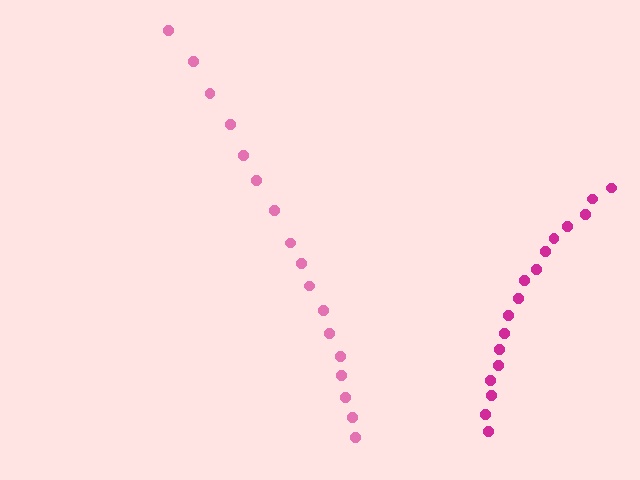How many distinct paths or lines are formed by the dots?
There are 2 distinct paths.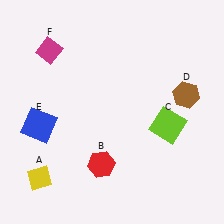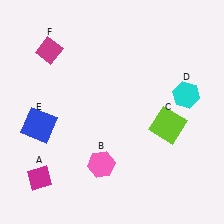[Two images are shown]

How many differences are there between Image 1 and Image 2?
There are 3 differences between the two images.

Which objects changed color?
A changed from yellow to magenta. B changed from red to pink. D changed from brown to cyan.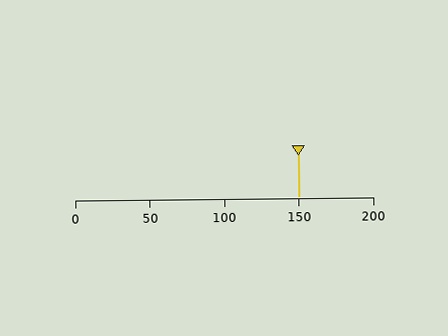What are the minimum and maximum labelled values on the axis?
The axis runs from 0 to 200.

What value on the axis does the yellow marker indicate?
The marker indicates approximately 150.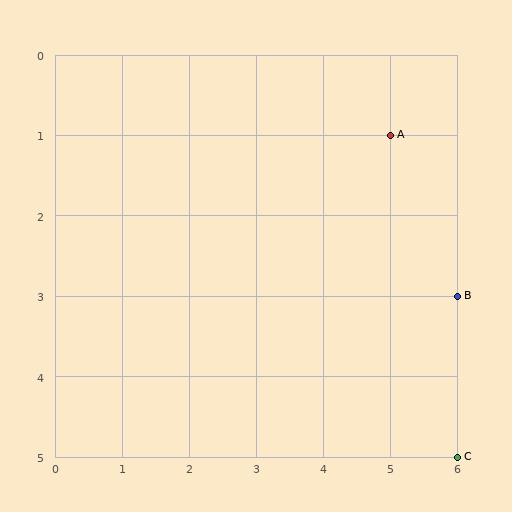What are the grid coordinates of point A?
Point A is at grid coordinates (5, 1).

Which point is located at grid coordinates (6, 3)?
Point B is at (6, 3).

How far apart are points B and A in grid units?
Points B and A are 1 column and 2 rows apart (about 2.2 grid units diagonally).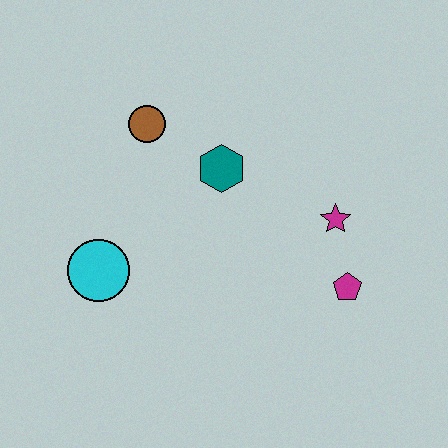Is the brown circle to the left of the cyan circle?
No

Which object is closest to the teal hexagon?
The brown circle is closest to the teal hexagon.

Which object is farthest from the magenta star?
The cyan circle is farthest from the magenta star.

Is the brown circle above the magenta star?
Yes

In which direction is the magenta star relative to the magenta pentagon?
The magenta star is above the magenta pentagon.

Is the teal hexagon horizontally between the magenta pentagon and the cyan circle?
Yes